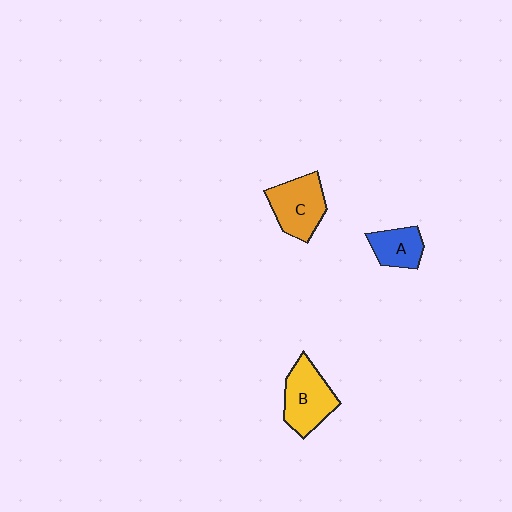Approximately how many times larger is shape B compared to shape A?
Approximately 1.5 times.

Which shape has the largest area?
Shape B (yellow).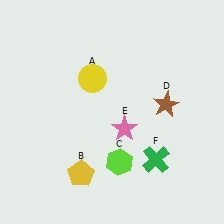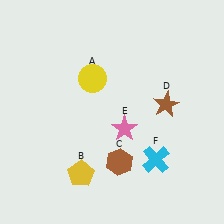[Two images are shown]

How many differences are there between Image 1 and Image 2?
There are 2 differences between the two images.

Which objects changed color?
C changed from lime to brown. F changed from green to cyan.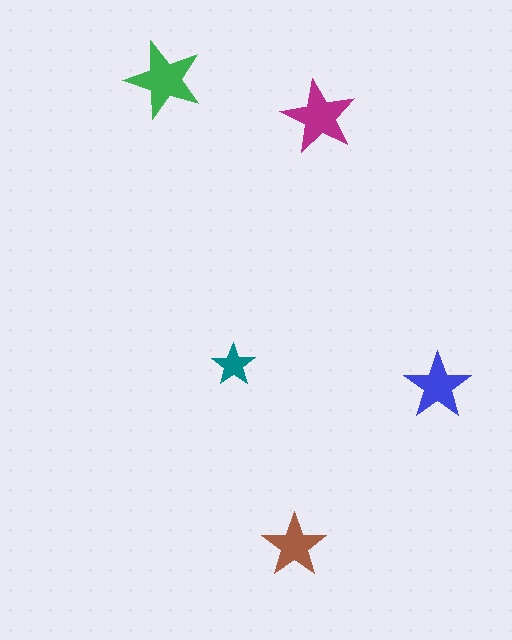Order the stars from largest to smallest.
the green one, the magenta one, the blue one, the brown one, the teal one.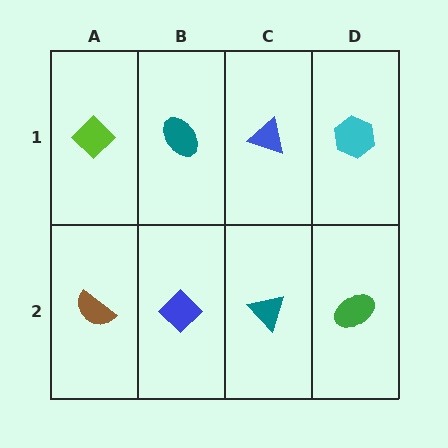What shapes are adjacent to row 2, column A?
A lime diamond (row 1, column A), a blue diamond (row 2, column B).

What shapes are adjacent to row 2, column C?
A blue triangle (row 1, column C), a blue diamond (row 2, column B), a green ellipse (row 2, column D).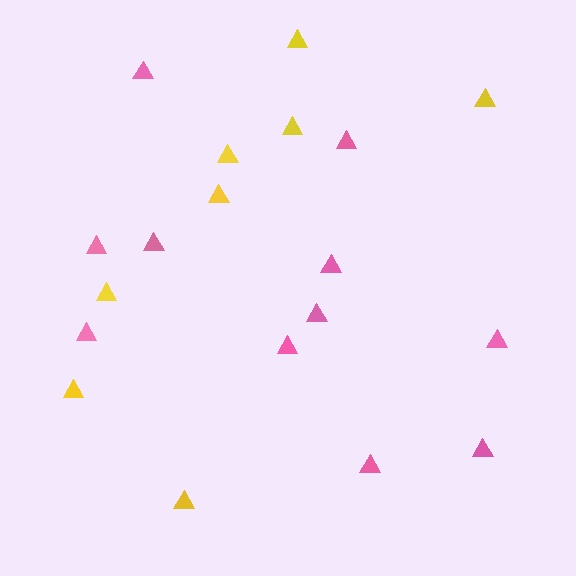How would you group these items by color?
There are 2 groups: one group of pink triangles (11) and one group of yellow triangles (8).